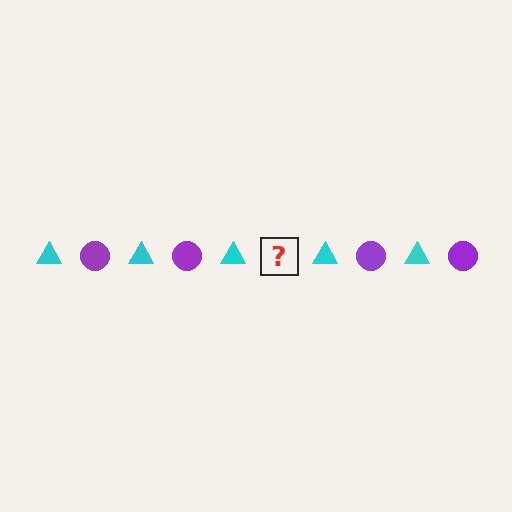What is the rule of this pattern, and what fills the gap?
The rule is that the pattern alternates between cyan triangle and purple circle. The gap should be filled with a purple circle.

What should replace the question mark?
The question mark should be replaced with a purple circle.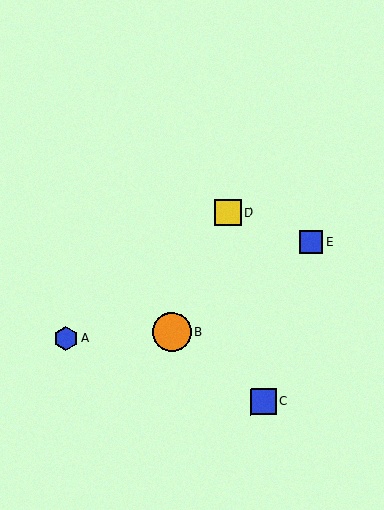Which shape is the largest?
The orange circle (labeled B) is the largest.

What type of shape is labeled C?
Shape C is a blue square.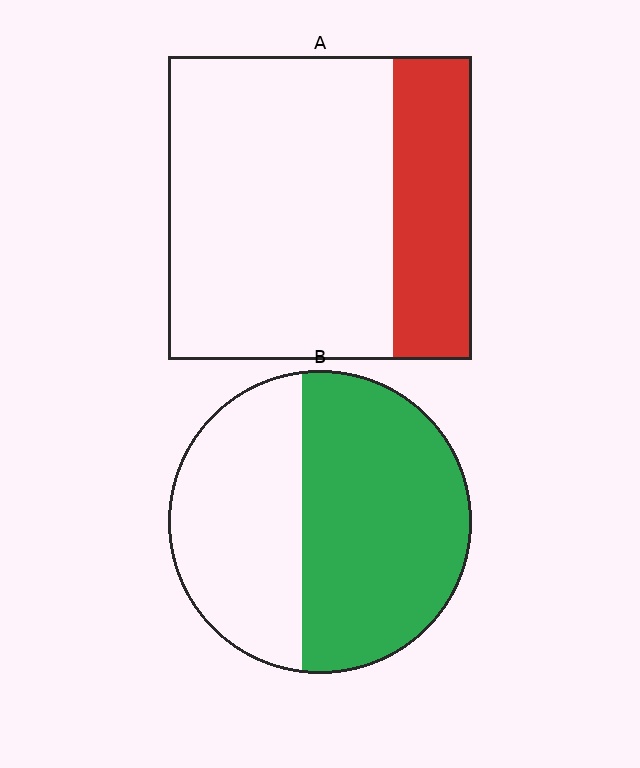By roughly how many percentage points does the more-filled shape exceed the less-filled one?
By roughly 30 percentage points (B over A).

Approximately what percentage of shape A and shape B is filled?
A is approximately 25% and B is approximately 60%.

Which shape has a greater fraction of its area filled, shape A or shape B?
Shape B.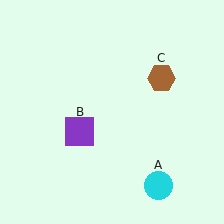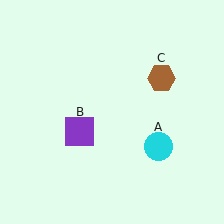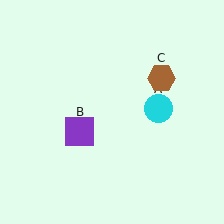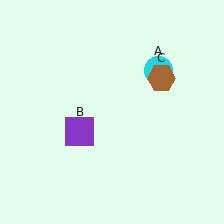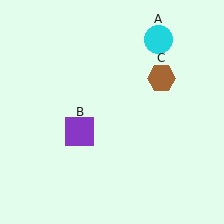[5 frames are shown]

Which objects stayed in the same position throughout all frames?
Purple square (object B) and brown hexagon (object C) remained stationary.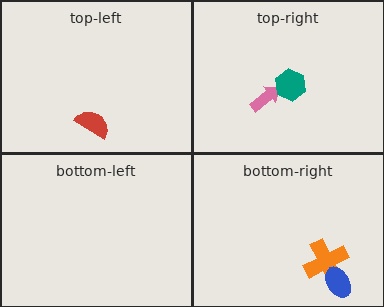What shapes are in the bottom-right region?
The orange cross, the blue ellipse.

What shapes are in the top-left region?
The red semicircle.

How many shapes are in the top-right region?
2.